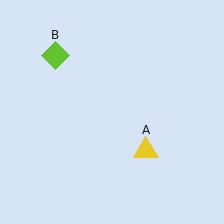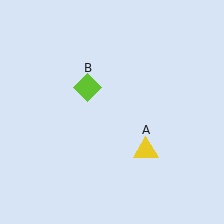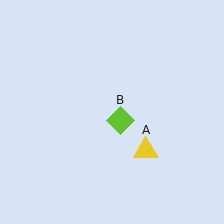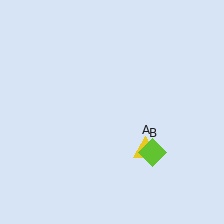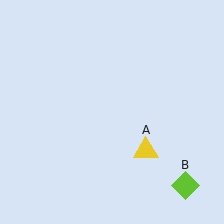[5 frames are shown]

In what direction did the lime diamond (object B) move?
The lime diamond (object B) moved down and to the right.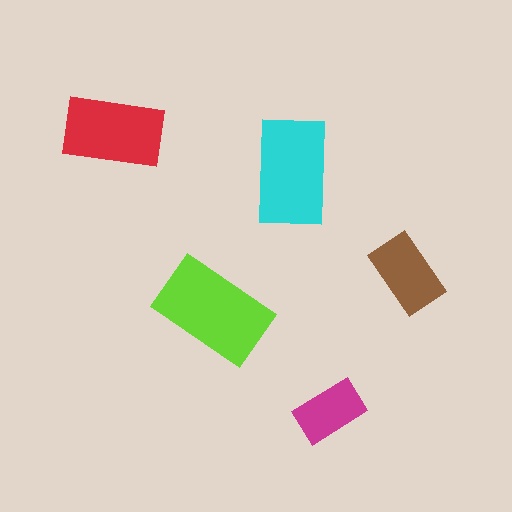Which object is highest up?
The red rectangle is topmost.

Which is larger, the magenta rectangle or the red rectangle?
The red one.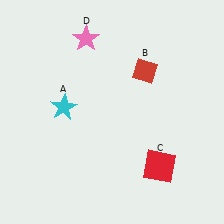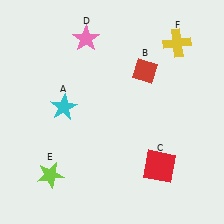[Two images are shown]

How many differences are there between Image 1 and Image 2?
There are 2 differences between the two images.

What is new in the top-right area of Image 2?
A yellow cross (F) was added in the top-right area of Image 2.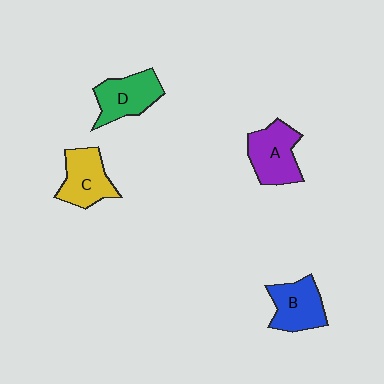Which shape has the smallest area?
Shape B (blue).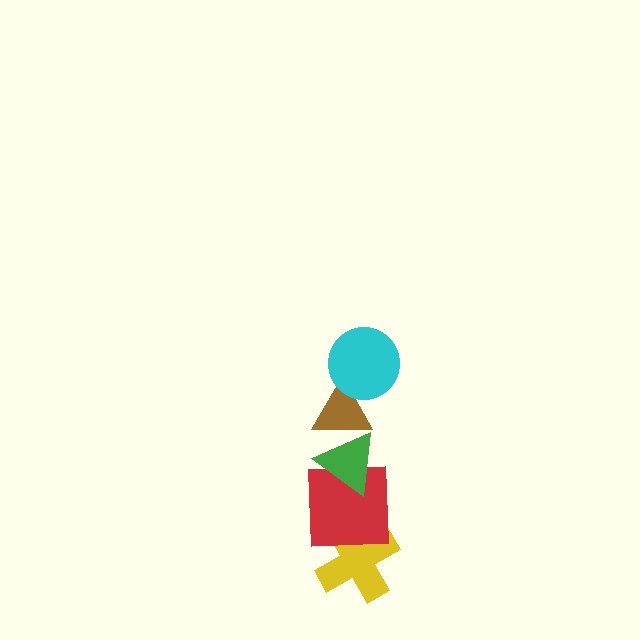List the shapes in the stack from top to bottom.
From top to bottom: the cyan circle, the brown triangle, the green triangle, the red square, the yellow cross.